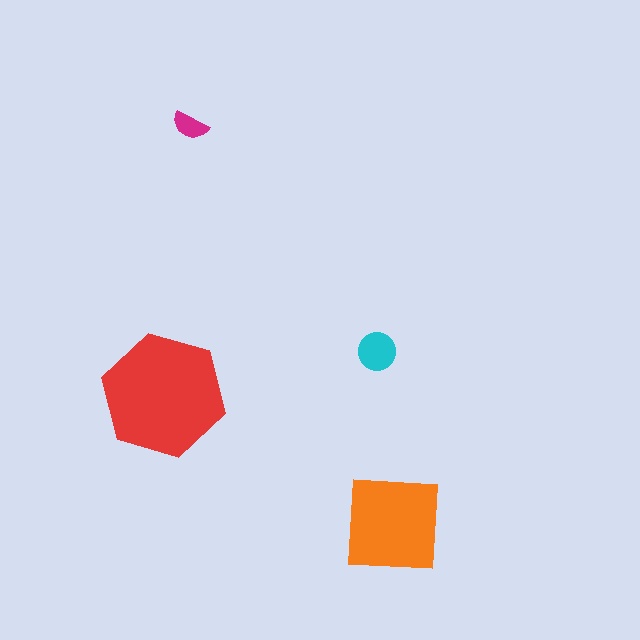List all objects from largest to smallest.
The red hexagon, the orange square, the cyan circle, the magenta semicircle.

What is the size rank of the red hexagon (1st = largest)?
1st.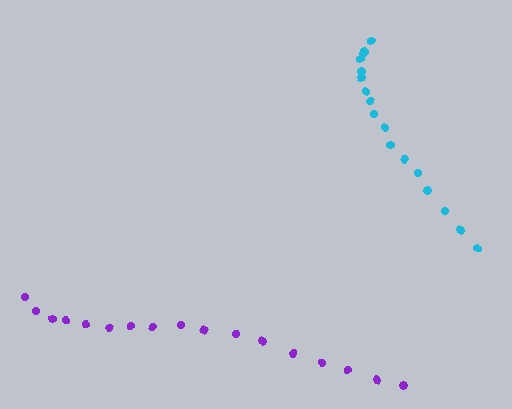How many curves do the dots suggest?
There are 2 distinct paths.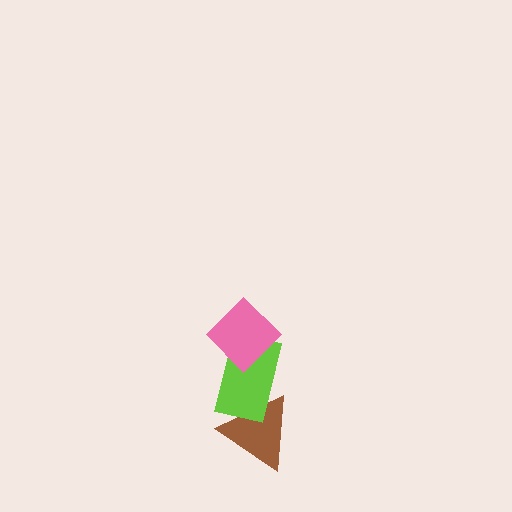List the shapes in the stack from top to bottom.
From top to bottom: the pink diamond, the lime rectangle, the brown triangle.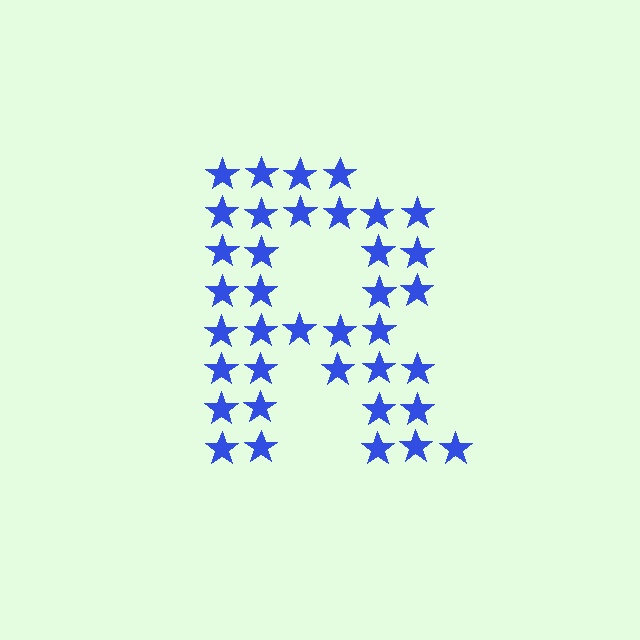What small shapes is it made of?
It is made of small stars.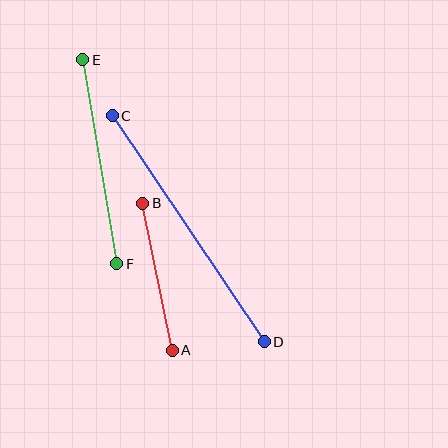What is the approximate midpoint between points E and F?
The midpoint is at approximately (100, 162) pixels.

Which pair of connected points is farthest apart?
Points C and D are farthest apart.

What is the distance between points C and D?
The distance is approximately 272 pixels.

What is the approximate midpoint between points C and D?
The midpoint is at approximately (188, 229) pixels.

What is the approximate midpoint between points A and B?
The midpoint is at approximately (158, 277) pixels.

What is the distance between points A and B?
The distance is approximately 150 pixels.